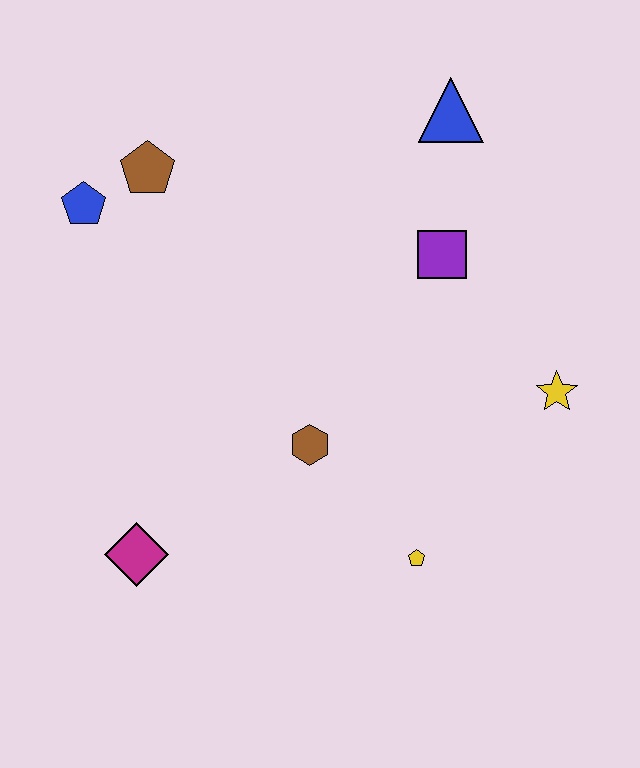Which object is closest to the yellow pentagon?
The brown hexagon is closest to the yellow pentagon.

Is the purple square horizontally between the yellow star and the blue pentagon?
Yes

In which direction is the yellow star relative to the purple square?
The yellow star is below the purple square.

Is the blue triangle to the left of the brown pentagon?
No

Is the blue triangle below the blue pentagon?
No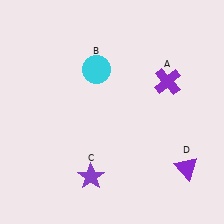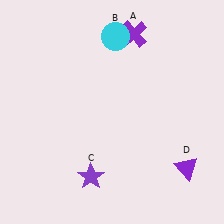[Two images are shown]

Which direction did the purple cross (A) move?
The purple cross (A) moved up.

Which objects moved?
The objects that moved are: the purple cross (A), the cyan circle (B).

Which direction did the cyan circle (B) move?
The cyan circle (B) moved up.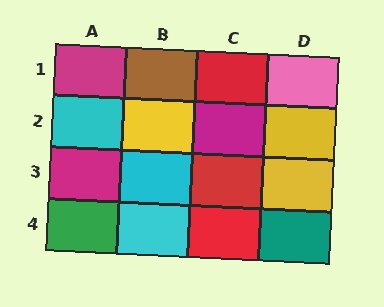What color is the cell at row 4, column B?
Cyan.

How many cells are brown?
1 cell is brown.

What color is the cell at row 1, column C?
Red.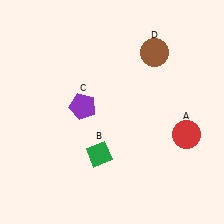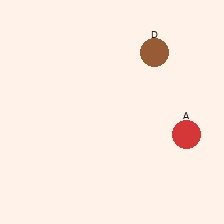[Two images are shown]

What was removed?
The green diamond (B), the purple pentagon (C) were removed in Image 2.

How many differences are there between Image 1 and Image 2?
There are 2 differences between the two images.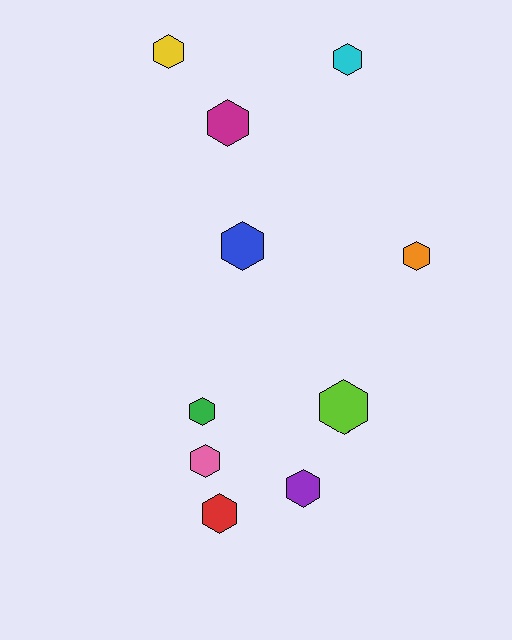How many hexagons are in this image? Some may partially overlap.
There are 10 hexagons.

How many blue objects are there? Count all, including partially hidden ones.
There is 1 blue object.